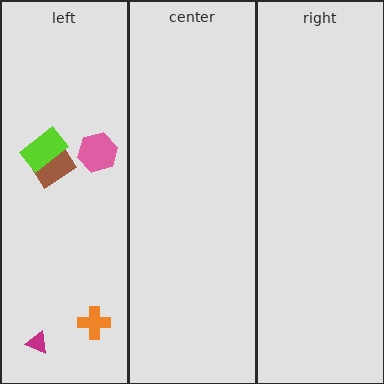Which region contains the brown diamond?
The left region.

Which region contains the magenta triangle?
The left region.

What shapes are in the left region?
The orange cross, the magenta triangle, the brown diamond, the pink hexagon, the lime rectangle.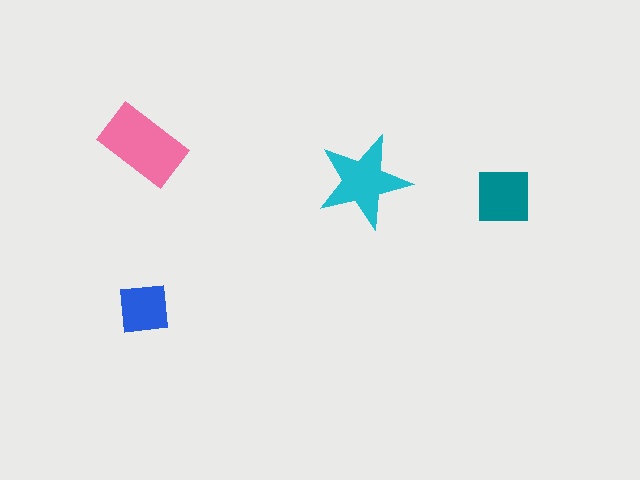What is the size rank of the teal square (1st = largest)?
3rd.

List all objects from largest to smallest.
The pink rectangle, the cyan star, the teal square, the blue square.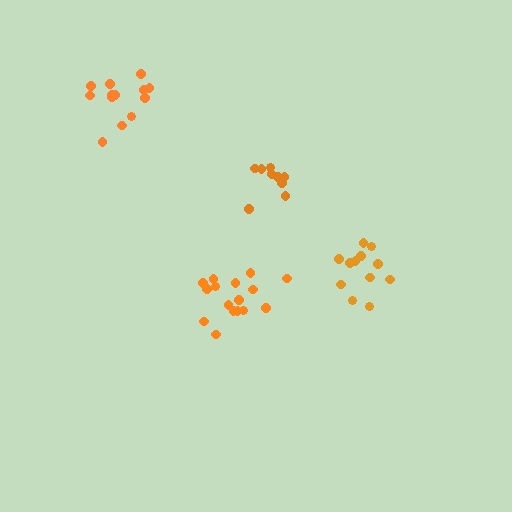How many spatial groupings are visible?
There are 4 spatial groupings.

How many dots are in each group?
Group 1: 10 dots, Group 2: 16 dots, Group 3: 12 dots, Group 4: 13 dots (51 total).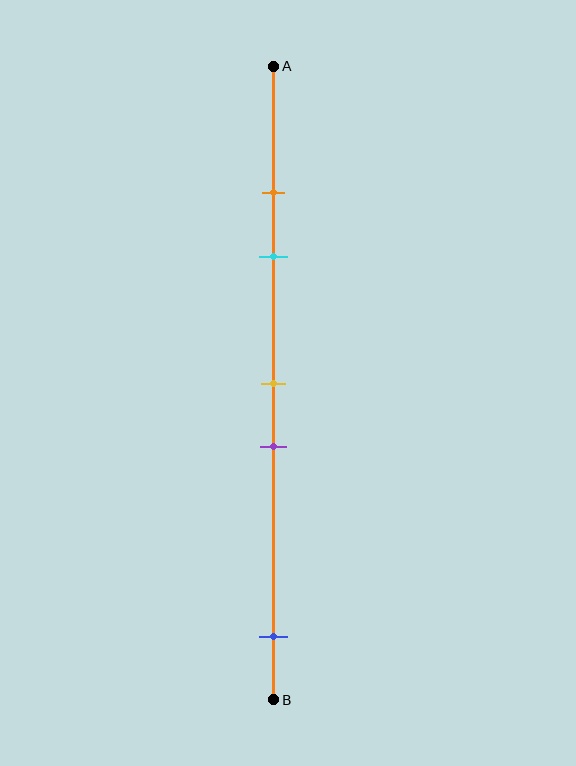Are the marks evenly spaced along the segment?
No, the marks are not evenly spaced.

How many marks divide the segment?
There are 5 marks dividing the segment.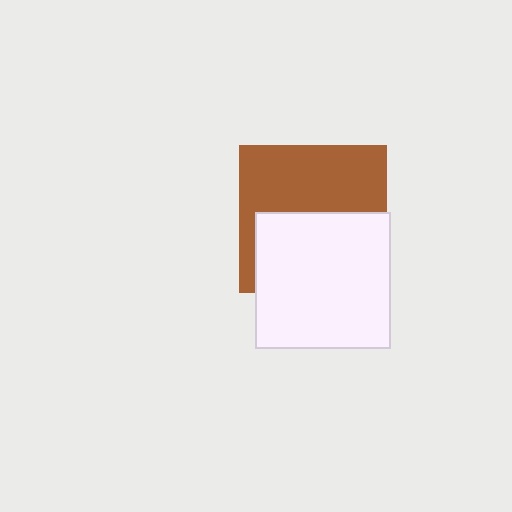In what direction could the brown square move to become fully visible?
The brown square could move up. That would shift it out from behind the white square entirely.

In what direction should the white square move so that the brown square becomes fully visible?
The white square should move down. That is the shortest direction to clear the overlap and leave the brown square fully visible.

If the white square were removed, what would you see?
You would see the complete brown square.